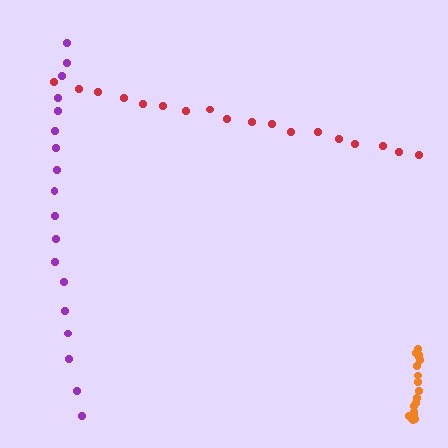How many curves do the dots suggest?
There are 3 distinct paths.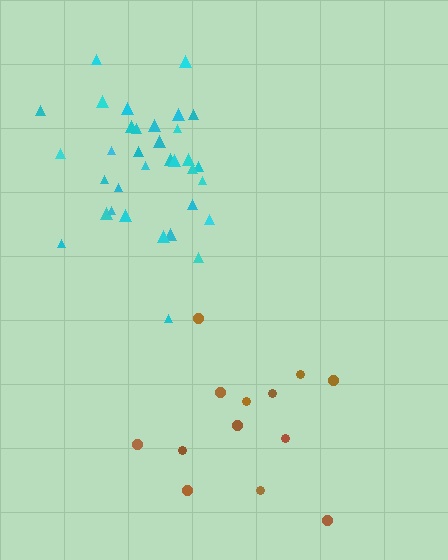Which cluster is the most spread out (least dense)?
Brown.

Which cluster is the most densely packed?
Cyan.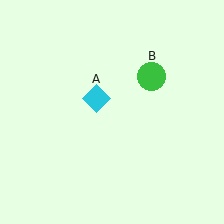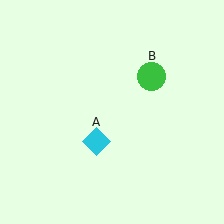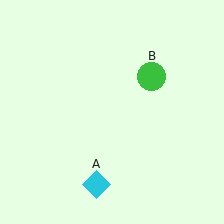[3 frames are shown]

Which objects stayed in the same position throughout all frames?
Green circle (object B) remained stationary.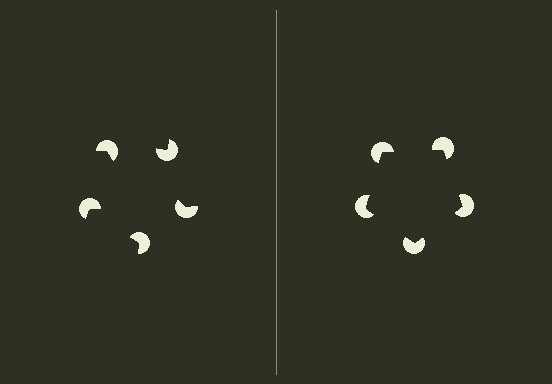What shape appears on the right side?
An illusory pentagon.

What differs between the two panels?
The pac-man discs are positioned identically on both sides; only the wedge orientations differ. On the right they align to a pentagon; on the left they are misaligned.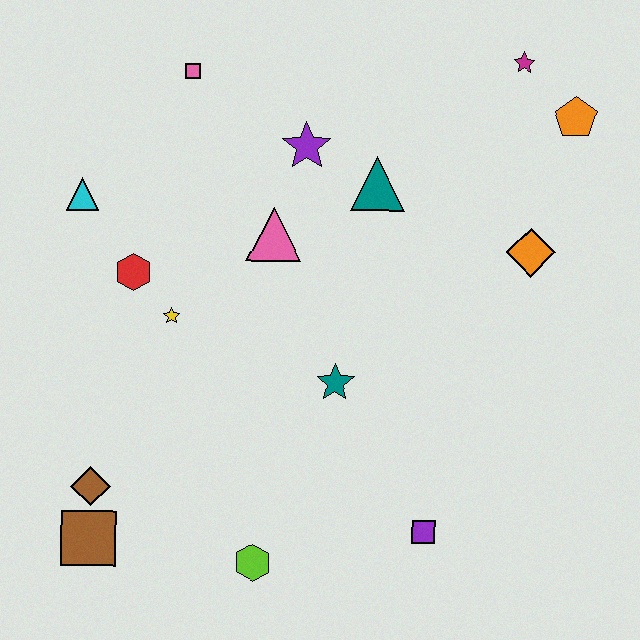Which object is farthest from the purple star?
The brown square is farthest from the purple star.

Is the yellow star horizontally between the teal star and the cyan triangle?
Yes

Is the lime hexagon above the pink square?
No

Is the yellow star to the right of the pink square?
No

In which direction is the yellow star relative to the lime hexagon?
The yellow star is above the lime hexagon.